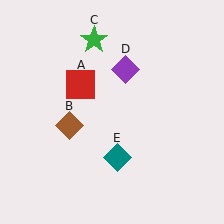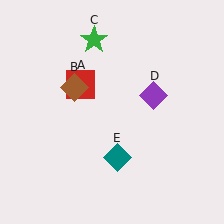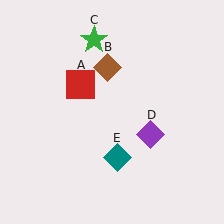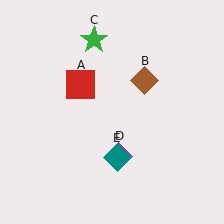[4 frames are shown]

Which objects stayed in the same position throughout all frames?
Red square (object A) and green star (object C) and teal diamond (object E) remained stationary.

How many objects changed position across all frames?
2 objects changed position: brown diamond (object B), purple diamond (object D).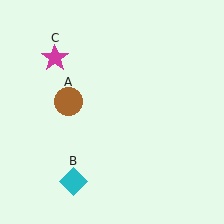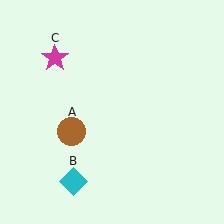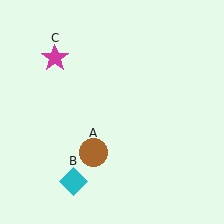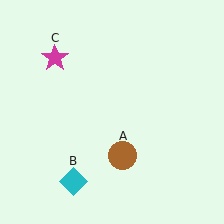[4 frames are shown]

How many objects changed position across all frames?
1 object changed position: brown circle (object A).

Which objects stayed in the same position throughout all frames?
Cyan diamond (object B) and magenta star (object C) remained stationary.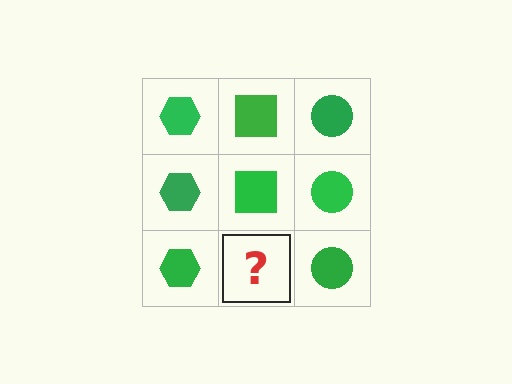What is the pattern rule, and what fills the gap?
The rule is that each column has a consistent shape. The gap should be filled with a green square.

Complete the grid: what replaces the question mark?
The question mark should be replaced with a green square.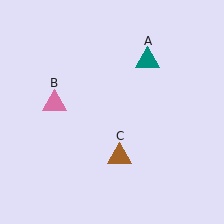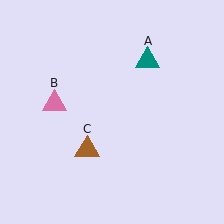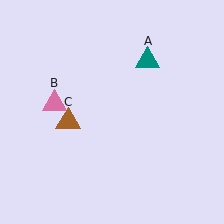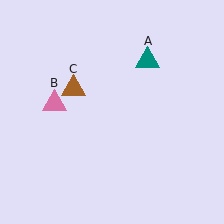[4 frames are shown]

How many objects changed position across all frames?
1 object changed position: brown triangle (object C).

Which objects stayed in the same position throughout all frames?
Teal triangle (object A) and pink triangle (object B) remained stationary.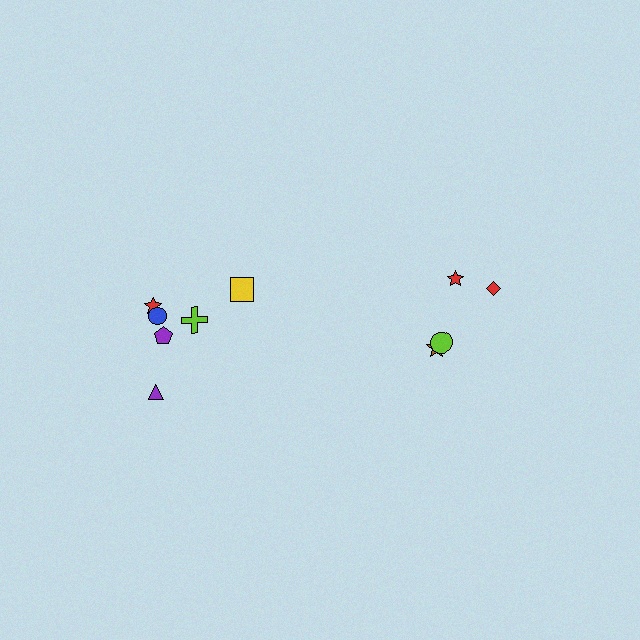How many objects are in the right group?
There are 4 objects.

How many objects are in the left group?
There are 6 objects.